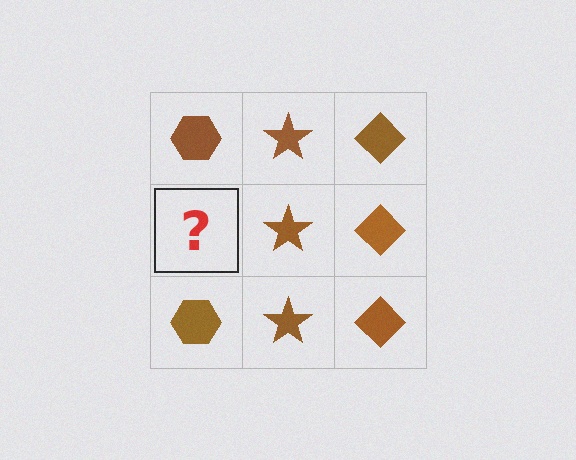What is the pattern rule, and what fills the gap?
The rule is that each column has a consistent shape. The gap should be filled with a brown hexagon.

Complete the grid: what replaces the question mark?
The question mark should be replaced with a brown hexagon.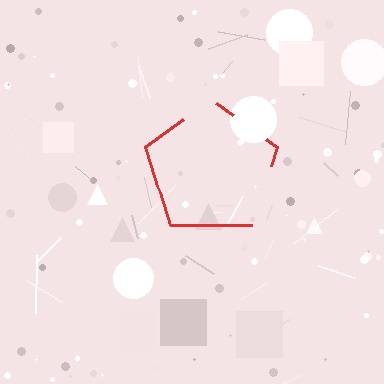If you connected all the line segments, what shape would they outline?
They would outline a pentagon.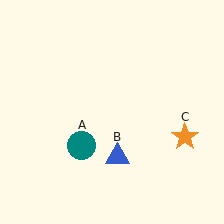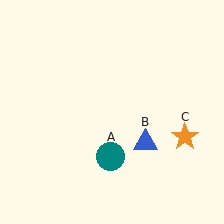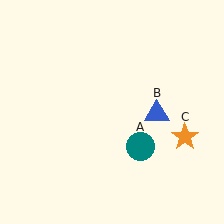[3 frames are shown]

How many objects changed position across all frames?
2 objects changed position: teal circle (object A), blue triangle (object B).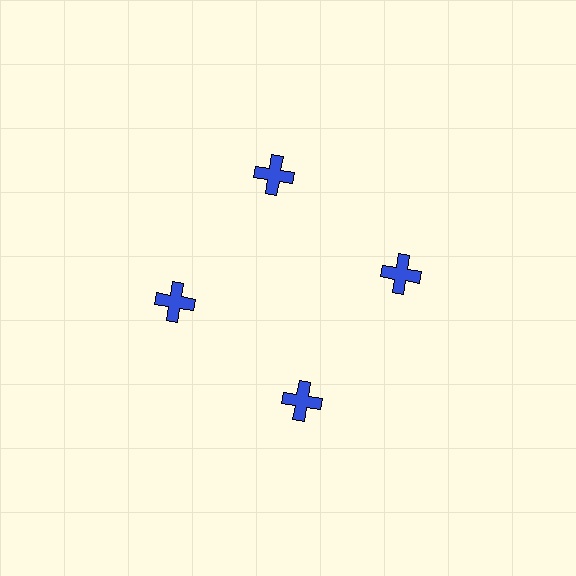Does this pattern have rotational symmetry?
Yes, this pattern has 4-fold rotational symmetry. It looks the same after rotating 90 degrees around the center.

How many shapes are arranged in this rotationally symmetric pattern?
There are 4 shapes, arranged in 4 groups of 1.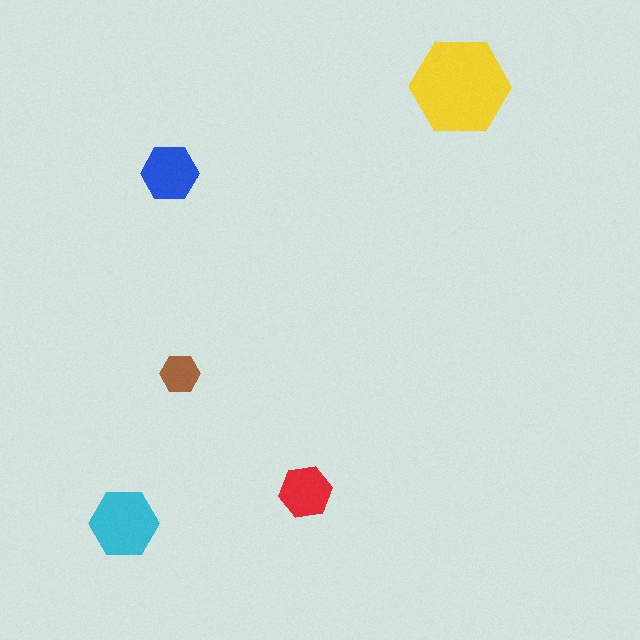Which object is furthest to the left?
The cyan hexagon is leftmost.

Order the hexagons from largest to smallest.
the yellow one, the cyan one, the blue one, the red one, the brown one.